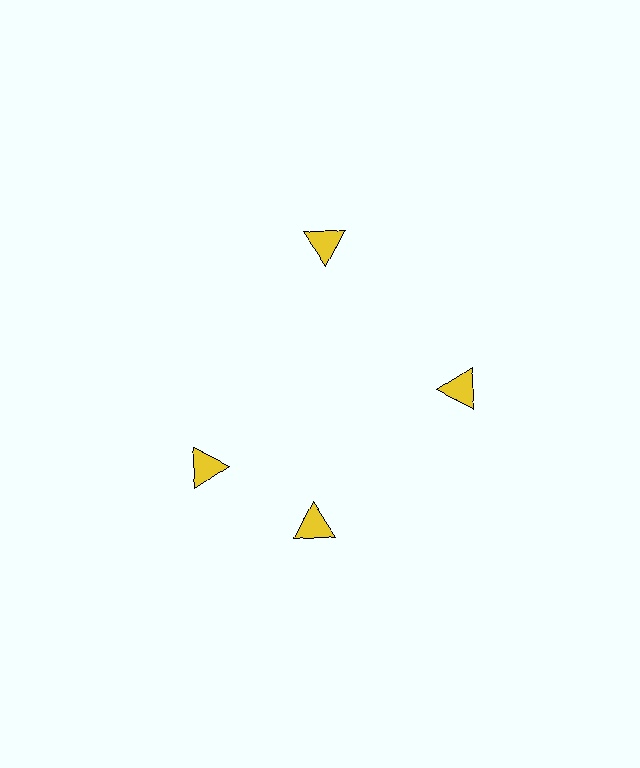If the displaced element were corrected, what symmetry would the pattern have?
It would have 4-fold rotational symmetry — the pattern would map onto itself every 90 degrees.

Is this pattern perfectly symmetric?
No. The 4 yellow triangles are arranged in a ring, but one element near the 9 o'clock position is rotated out of alignment along the ring, breaking the 4-fold rotational symmetry.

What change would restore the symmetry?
The symmetry would be restored by rotating it back into even spacing with its neighbors so that all 4 triangles sit at equal angles and equal distance from the center.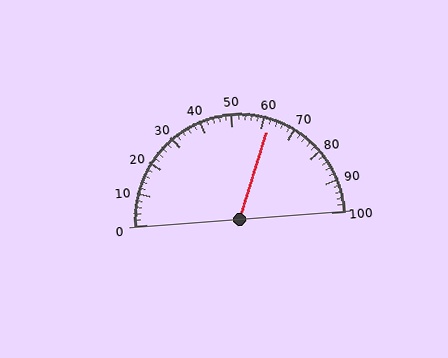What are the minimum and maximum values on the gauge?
The gauge ranges from 0 to 100.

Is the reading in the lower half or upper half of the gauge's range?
The reading is in the upper half of the range (0 to 100).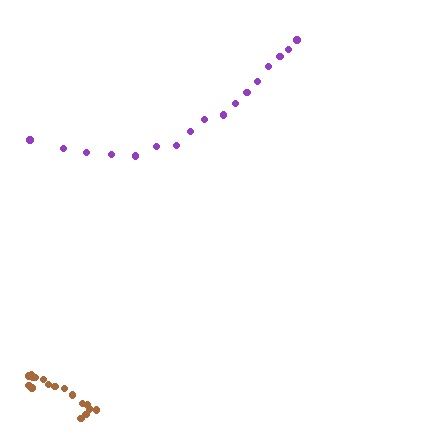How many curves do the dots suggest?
There are 2 distinct paths.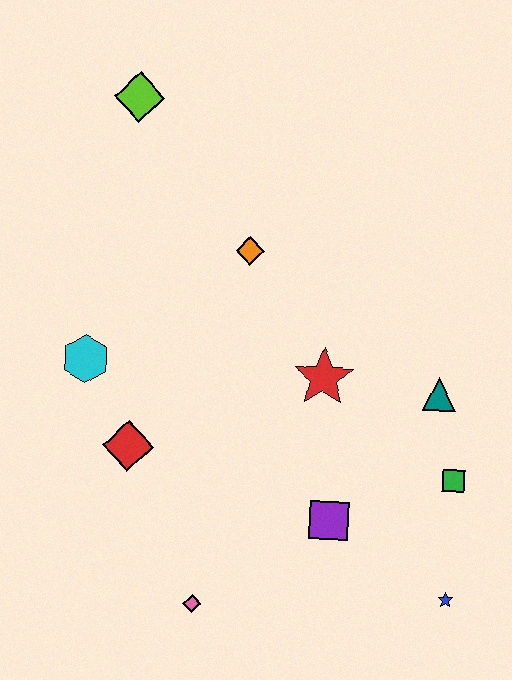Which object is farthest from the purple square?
The lime diamond is farthest from the purple square.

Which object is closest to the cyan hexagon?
The red diamond is closest to the cyan hexagon.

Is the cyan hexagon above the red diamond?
Yes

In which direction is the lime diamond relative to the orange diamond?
The lime diamond is above the orange diamond.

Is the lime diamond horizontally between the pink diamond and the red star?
No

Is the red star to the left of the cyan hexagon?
No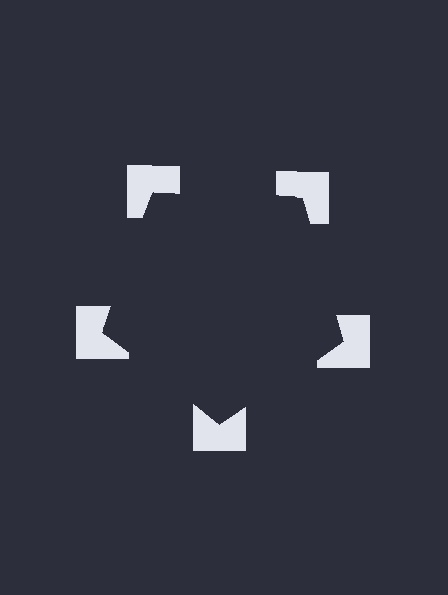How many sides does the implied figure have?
5 sides.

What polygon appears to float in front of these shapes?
An illusory pentagon — its edges are inferred from the aligned wedge cuts in the notched squares, not physically drawn.